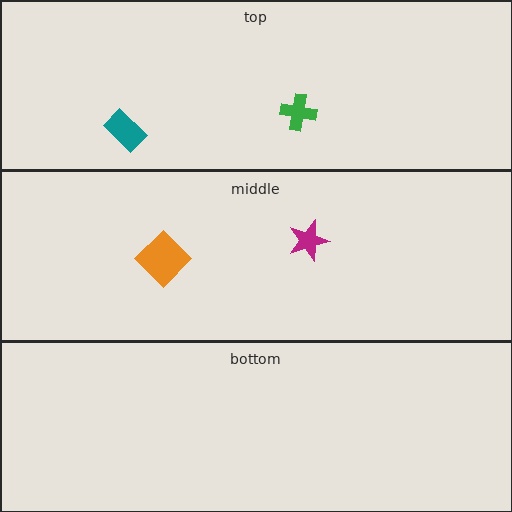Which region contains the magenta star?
The middle region.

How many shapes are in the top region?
2.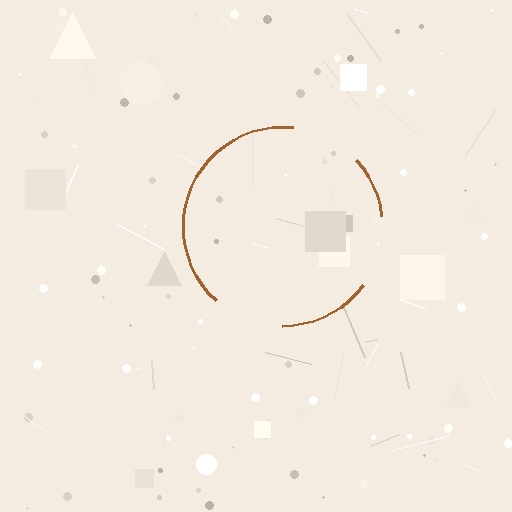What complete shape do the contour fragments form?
The contour fragments form a circle.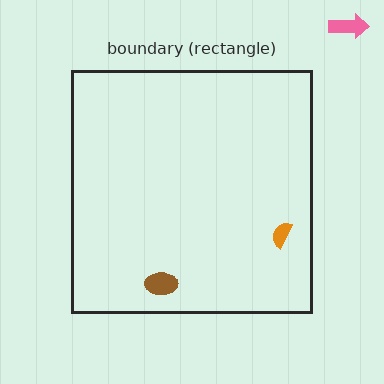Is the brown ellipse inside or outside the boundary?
Inside.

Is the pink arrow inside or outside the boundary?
Outside.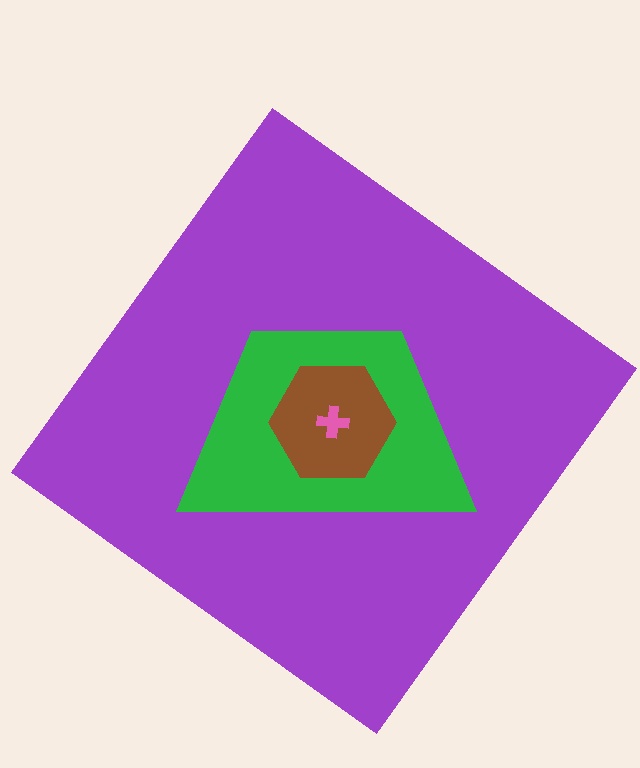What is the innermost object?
The pink cross.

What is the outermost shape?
The purple diamond.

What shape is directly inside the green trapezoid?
The brown hexagon.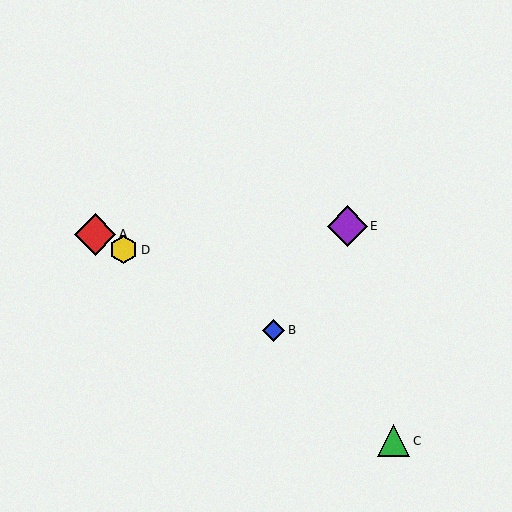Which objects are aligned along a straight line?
Objects A, B, D are aligned along a straight line.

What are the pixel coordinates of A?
Object A is at (95, 234).